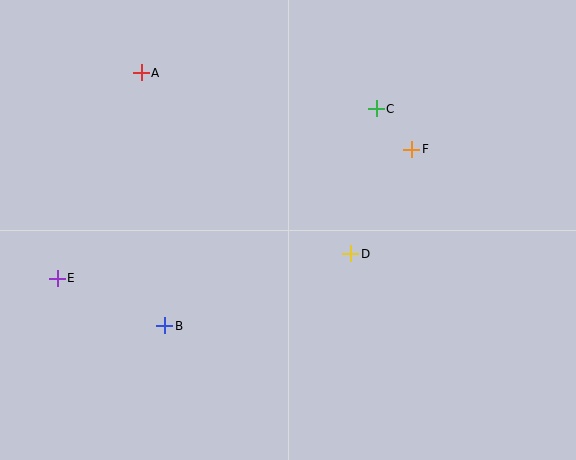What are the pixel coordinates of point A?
Point A is at (141, 73).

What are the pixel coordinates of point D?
Point D is at (351, 254).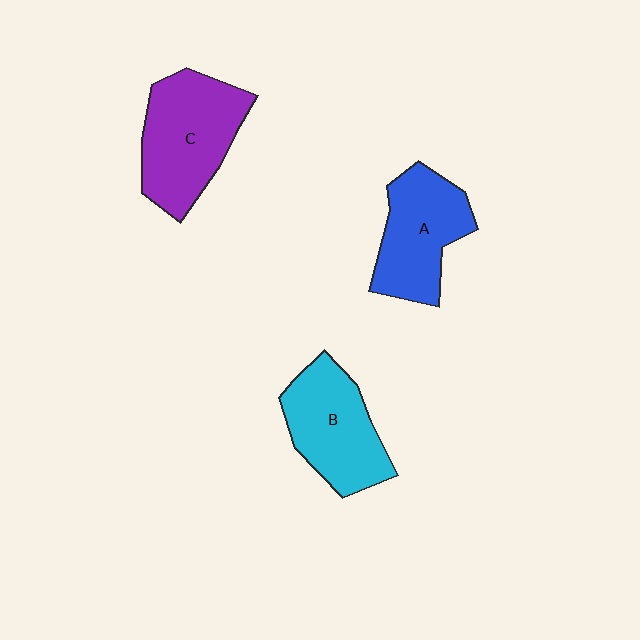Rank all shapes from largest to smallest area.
From largest to smallest: C (purple), B (cyan), A (blue).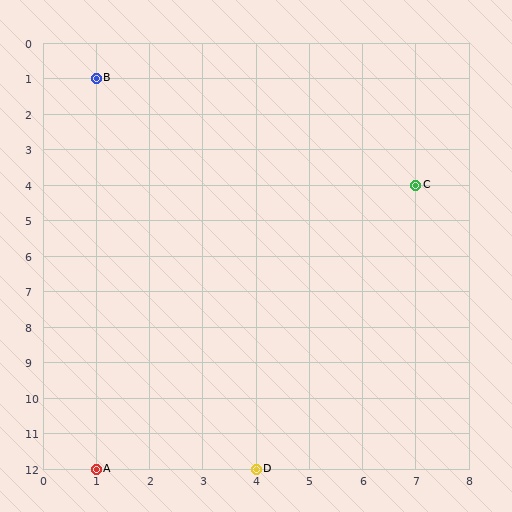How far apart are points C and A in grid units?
Points C and A are 6 columns and 8 rows apart (about 10.0 grid units diagonally).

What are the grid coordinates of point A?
Point A is at grid coordinates (1, 12).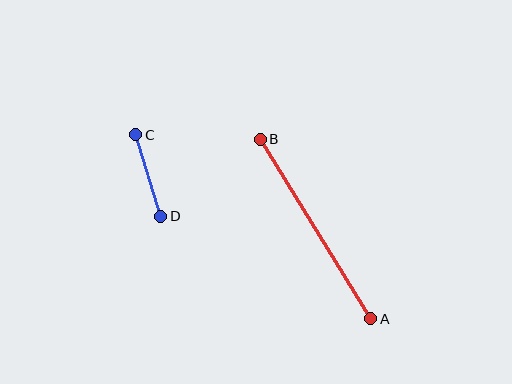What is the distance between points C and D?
The distance is approximately 85 pixels.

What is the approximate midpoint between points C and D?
The midpoint is at approximately (148, 175) pixels.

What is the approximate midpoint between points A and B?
The midpoint is at approximately (316, 229) pixels.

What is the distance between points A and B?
The distance is approximately 211 pixels.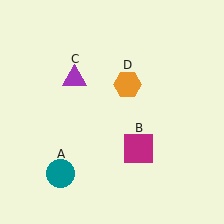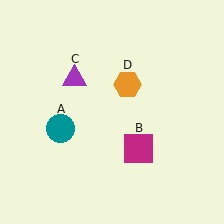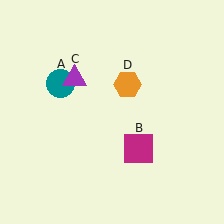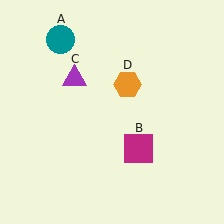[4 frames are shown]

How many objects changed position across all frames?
1 object changed position: teal circle (object A).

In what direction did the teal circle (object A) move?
The teal circle (object A) moved up.